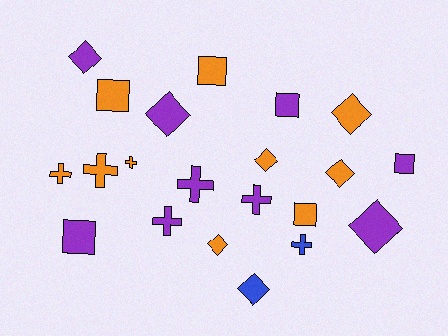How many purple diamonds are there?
There are 3 purple diamonds.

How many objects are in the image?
There are 21 objects.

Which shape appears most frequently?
Diamond, with 8 objects.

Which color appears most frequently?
Orange, with 10 objects.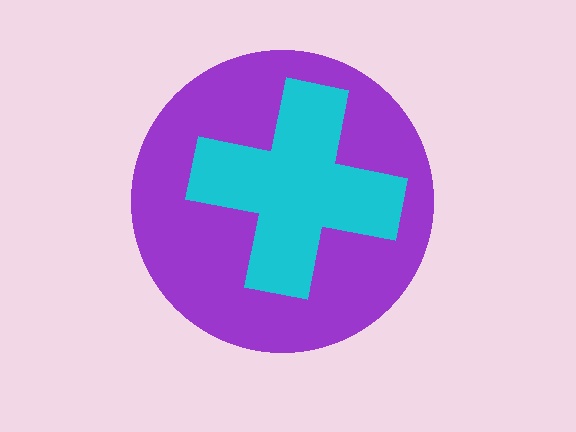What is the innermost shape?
The cyan cross.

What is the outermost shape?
The purple circle.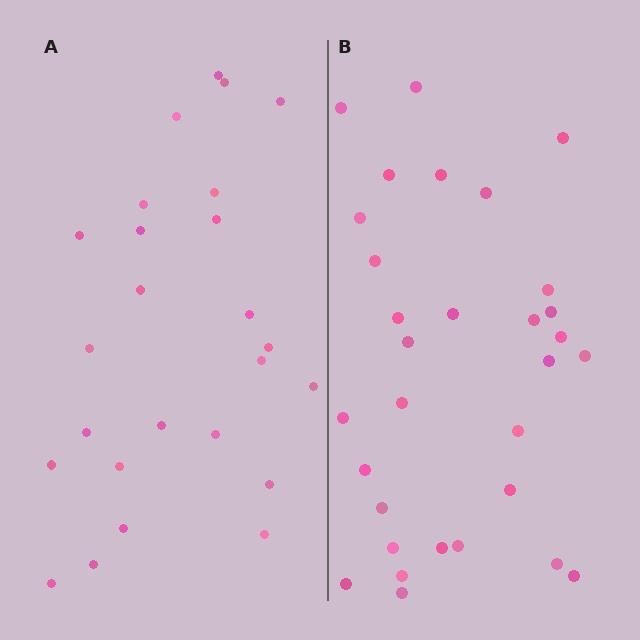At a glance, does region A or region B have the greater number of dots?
Region B (the right region) has more dots.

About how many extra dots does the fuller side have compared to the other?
Region B has about 6 more dots than region A.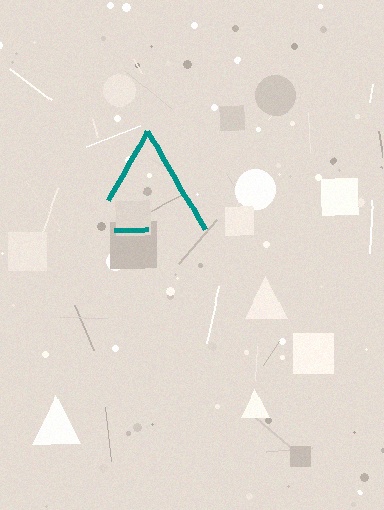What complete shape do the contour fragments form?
The contour fragments form a triangle.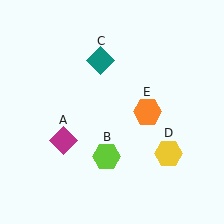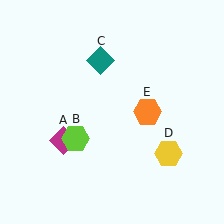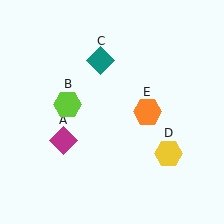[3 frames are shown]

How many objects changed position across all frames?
1 object changed position: lime hexagon (object B).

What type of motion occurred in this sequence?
The lime hexagon (object B) rotated clockwise around the center of the scene.